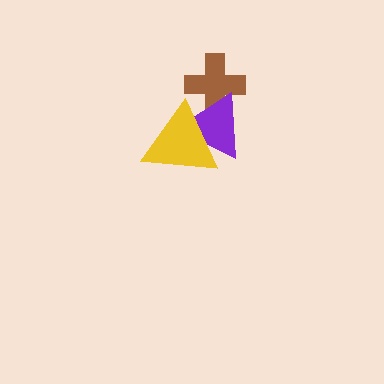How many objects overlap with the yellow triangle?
2 objects overlap with the yellow triangle.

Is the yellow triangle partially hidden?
No, no other shape covers it.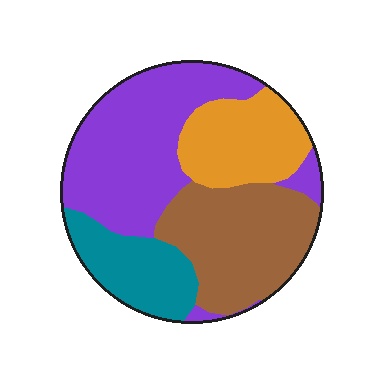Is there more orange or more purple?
Purple.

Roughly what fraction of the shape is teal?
Teal covers 16% of the shape.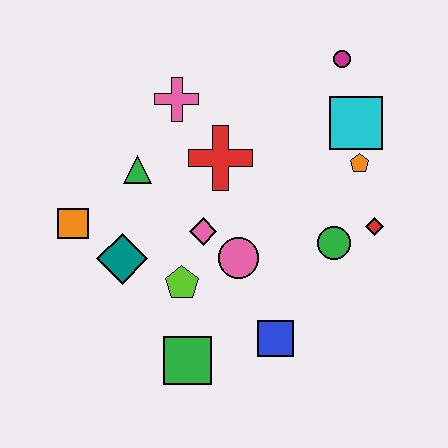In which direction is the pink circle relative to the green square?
The pink circle is above the green square.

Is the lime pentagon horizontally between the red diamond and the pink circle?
No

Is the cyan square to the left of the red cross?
No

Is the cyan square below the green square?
No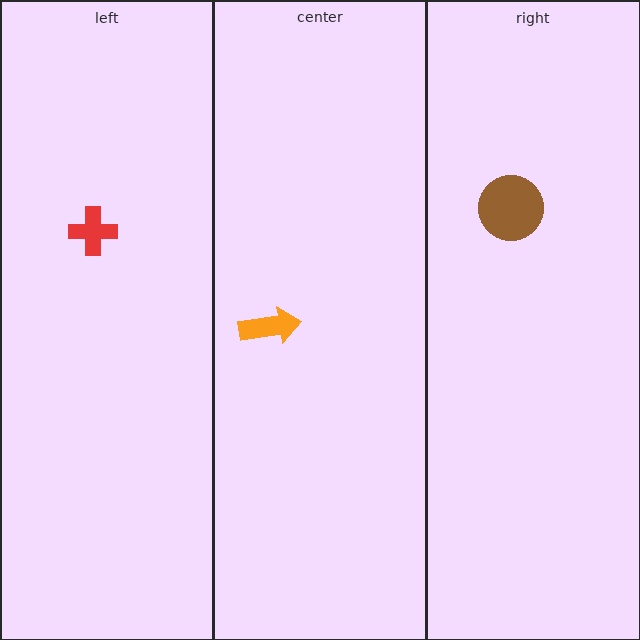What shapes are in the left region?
The red cross.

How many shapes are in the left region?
1.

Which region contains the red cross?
The left region.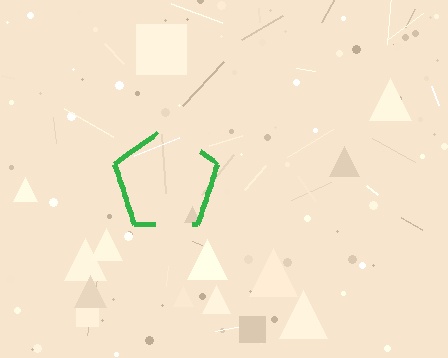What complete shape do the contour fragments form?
The contour fragments form a pentagon.